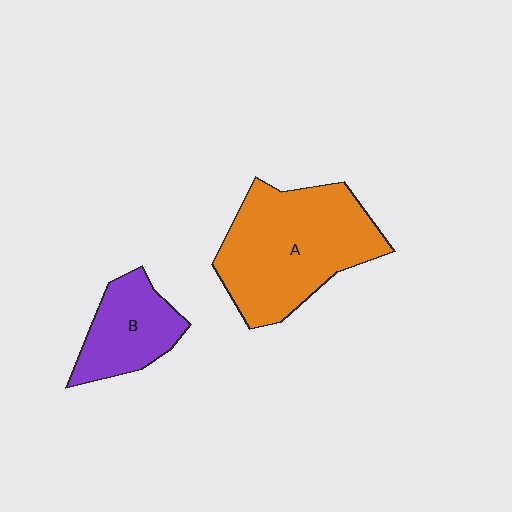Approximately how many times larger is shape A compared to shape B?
Approximately 2.1 times.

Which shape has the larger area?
Shape A (orange).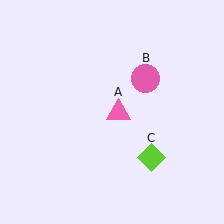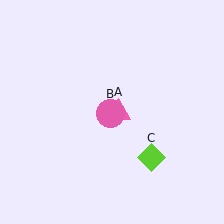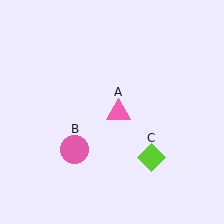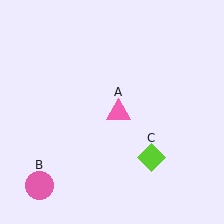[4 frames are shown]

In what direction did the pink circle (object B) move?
The pink circle (object B) moved down and to the left.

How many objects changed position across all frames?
1 object changed position: pink circle (object B).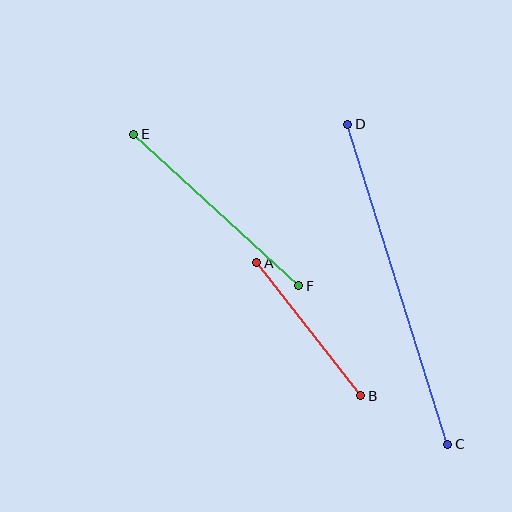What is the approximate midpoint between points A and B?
The midpoint is at approximately (309, 329) pixels.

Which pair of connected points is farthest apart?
Points C and D are farthest apart.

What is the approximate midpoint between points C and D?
The midpoint is at approximately (398, 284) pixels.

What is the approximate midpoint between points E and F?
The midpoint is at approximately (216, 210) pixels.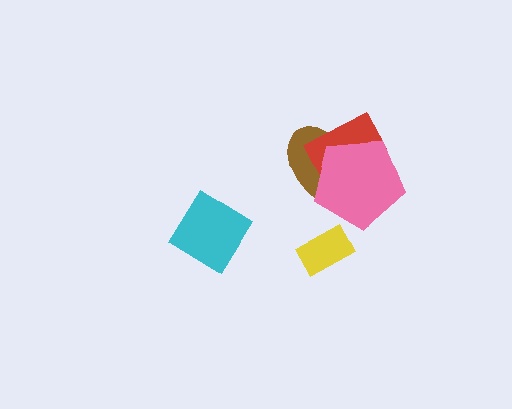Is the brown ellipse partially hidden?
Yes, it is partially covered by another shape.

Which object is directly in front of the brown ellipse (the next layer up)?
The red rectangle is directly in front of the brown ellipse.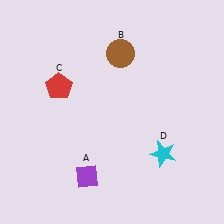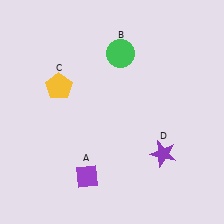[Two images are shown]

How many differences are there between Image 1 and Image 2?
There are 3 differences between the two images.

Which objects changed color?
B changed from brown to green. C changed from red to yellow. D changed from cyan to purple.